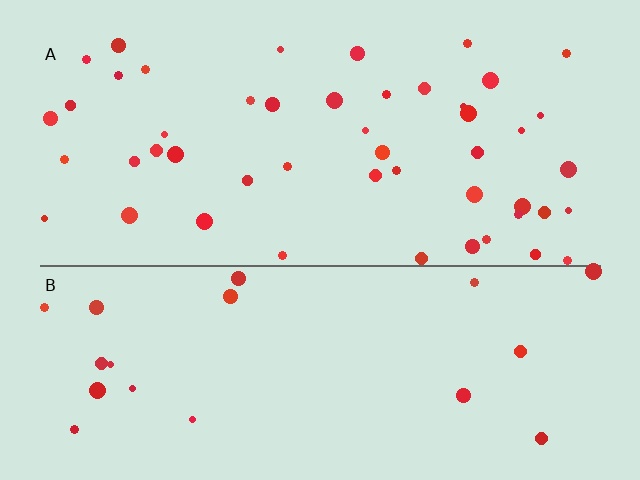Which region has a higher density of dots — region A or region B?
A (the top).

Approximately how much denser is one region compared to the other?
Approximately 2.4× — region A over region B.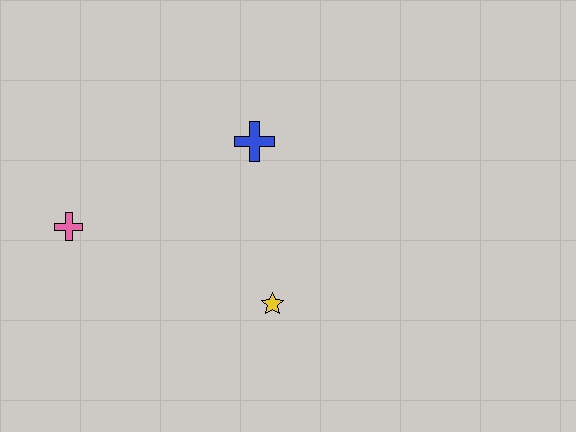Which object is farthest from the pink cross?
The yellow star is farthest from the pink cross.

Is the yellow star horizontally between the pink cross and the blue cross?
No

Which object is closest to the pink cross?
The blue cross is closest to the pink cross.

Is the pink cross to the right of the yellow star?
No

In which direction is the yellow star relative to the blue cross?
The yellow star is below the blue cross.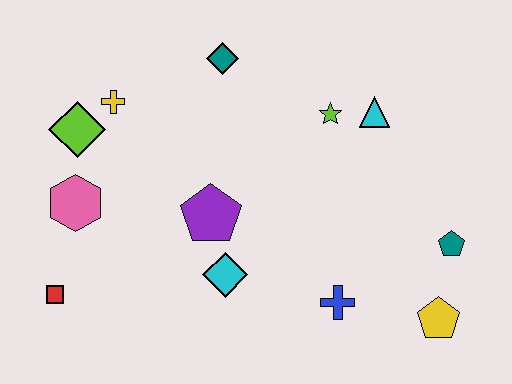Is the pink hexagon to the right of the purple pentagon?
No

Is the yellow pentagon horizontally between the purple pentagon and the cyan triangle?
No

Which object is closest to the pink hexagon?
The lime diamond is closest to the pink hexagon.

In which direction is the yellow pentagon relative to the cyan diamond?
The yellow pentagon is to the right of the cyan diamond.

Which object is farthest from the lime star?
The red square is farthest from the lime star.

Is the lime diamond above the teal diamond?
No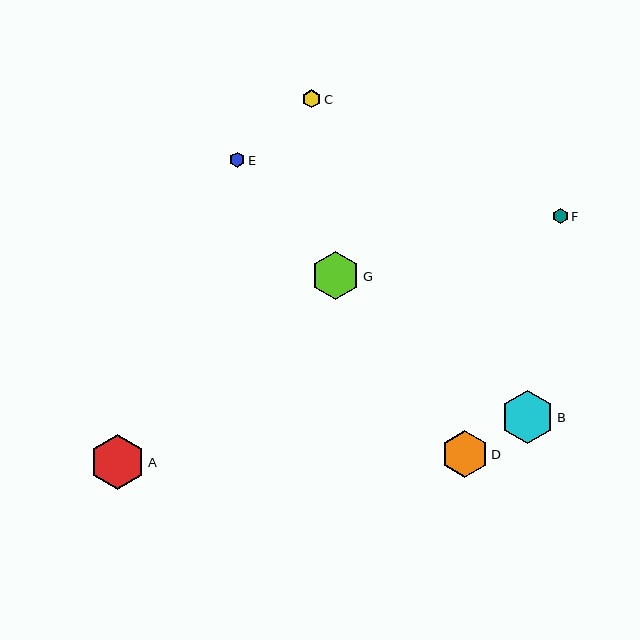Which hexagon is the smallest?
Hexagon F is the smallest with a size of approximately 15 pixels.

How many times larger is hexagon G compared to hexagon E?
Hexagon G is approximately 3.1 times the size of hexagon E.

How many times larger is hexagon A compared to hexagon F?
Hexagon A is approximately 3.7 times the size of hexagon F.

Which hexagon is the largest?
Hexagon A is the largest with a size of approximately 55 pixels.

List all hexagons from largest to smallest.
From largest to smallest: A, B, G, D, C, E, F.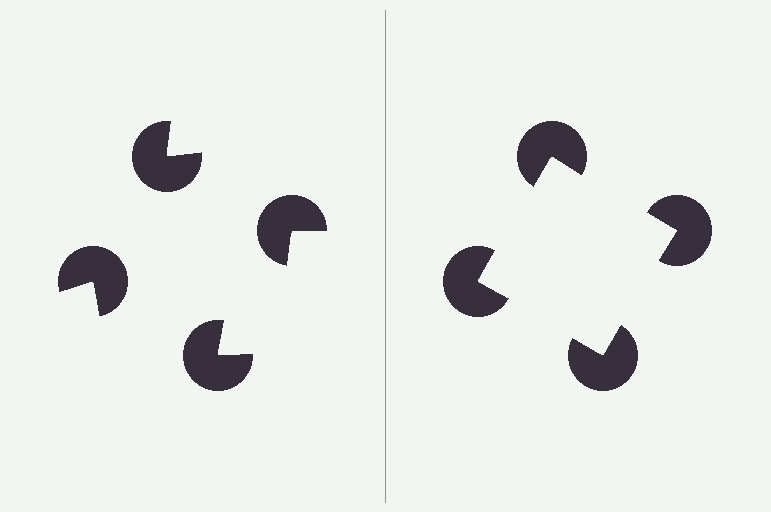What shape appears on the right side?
An illusory square.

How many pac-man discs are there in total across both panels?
8 — 4 on each side.